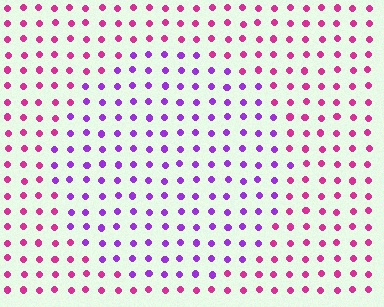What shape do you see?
I see a circle.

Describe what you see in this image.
The image is filled with small magenta elements in a uniform arrangement. A circle-shaped region is visible where the elements are tinted to a slightly different hue, forming a subtle color boundary.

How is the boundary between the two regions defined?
The boundary is defined purely by a slight shift in hue (about 45 degrees). Spacing, size, and orientation are identical on both sides.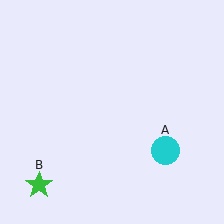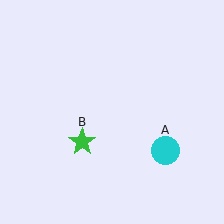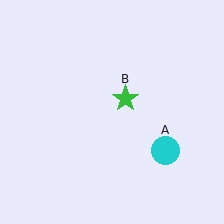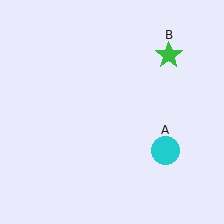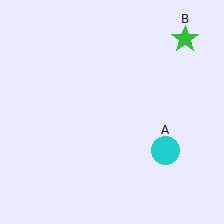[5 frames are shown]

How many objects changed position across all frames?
1 object changed position: green star (object B).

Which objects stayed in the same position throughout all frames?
Cyan circle (object A) remained stationary.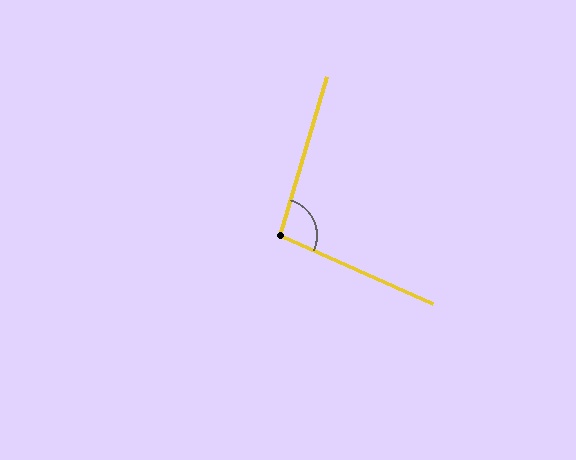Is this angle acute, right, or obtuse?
It is obtuse.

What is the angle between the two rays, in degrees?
Approximately 98 degrees.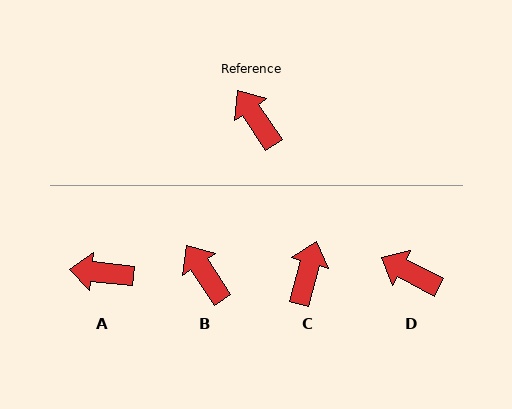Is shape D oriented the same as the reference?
No, it is off by about 29 degrees.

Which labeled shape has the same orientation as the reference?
B.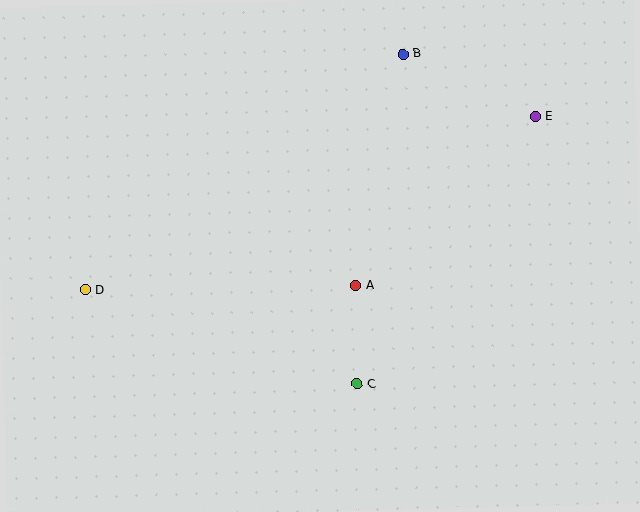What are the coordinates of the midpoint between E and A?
The midpoint between E and A is at (445, 201).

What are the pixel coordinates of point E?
Point E is at (536, 117).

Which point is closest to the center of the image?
Point A at (355, 285) is closest to the center.